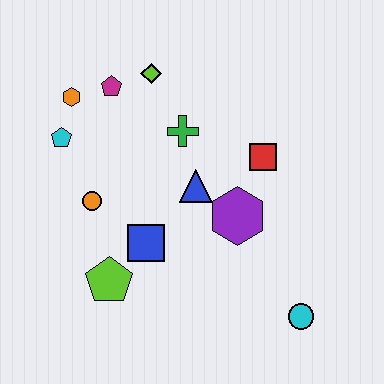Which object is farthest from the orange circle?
The cyan circle is farthest from the orange circle.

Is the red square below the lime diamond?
Yes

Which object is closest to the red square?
The purple hexagon is closest to the red square.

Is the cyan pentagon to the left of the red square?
Yes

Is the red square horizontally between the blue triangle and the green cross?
No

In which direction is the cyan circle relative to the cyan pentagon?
The cyan circle is to the right of the cyan pentagon.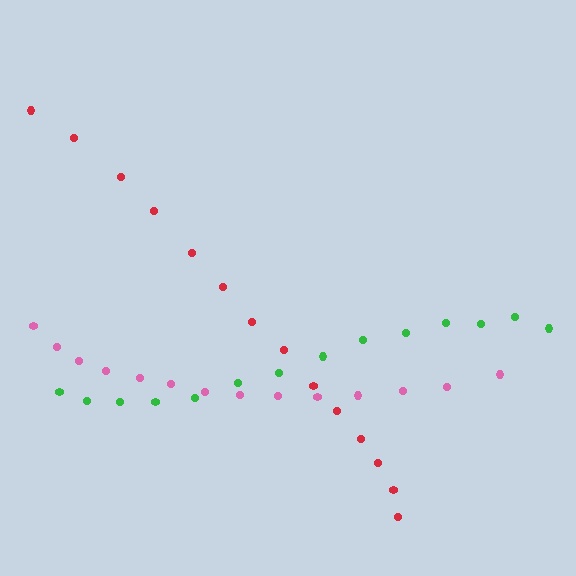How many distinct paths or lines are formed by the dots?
There are 3 distinct paths.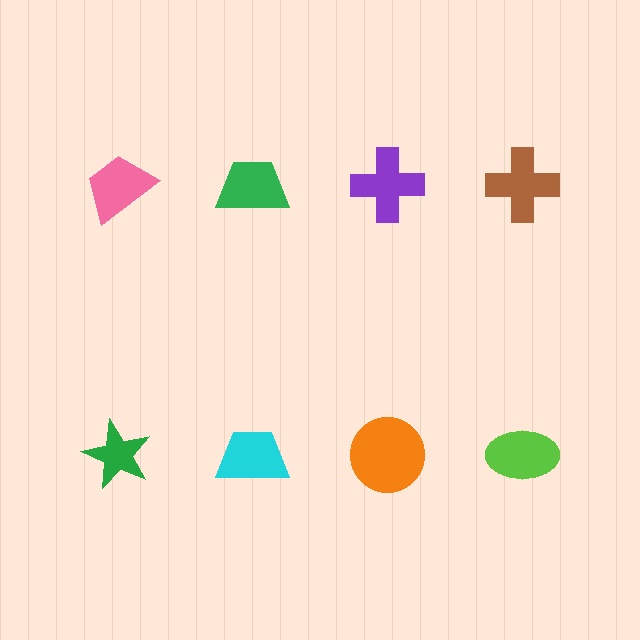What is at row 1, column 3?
A purple cross.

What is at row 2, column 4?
A lime ellipse.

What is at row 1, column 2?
A green trapezoid.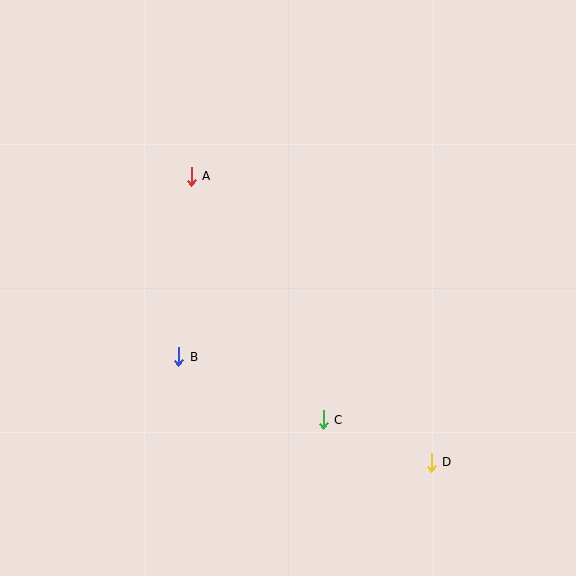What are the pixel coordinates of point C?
Point C is at (323, 420).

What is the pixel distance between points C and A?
The distance between C and A is 277 pixels.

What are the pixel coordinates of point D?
Point D is at (431, 462).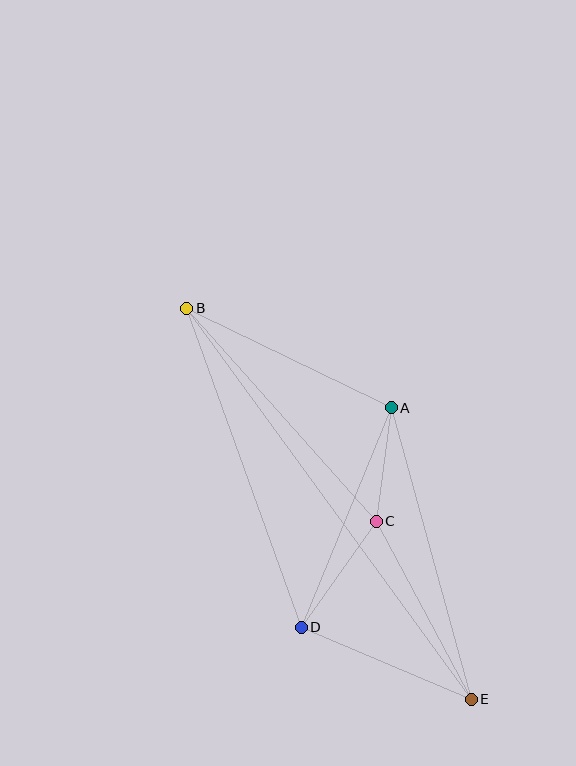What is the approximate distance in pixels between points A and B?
The distance between A and B is approximately 227 pixels.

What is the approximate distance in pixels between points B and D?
The distance between B and D is approximately 339 pixels.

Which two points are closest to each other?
Points A and C are closest to each other.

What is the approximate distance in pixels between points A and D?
The distance between A and D is approximately 237 pixels.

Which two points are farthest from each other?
Points B and E are farthest from each other.